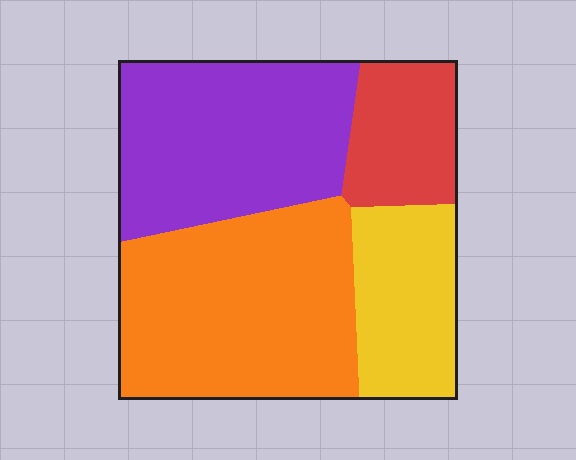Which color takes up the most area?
Orange, at roughly 35%.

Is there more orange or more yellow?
Orange.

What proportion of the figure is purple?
Purple takes up between a quarter and a half of the figure.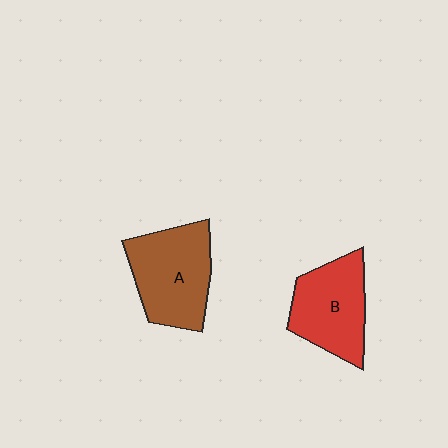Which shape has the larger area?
Shape A (brown).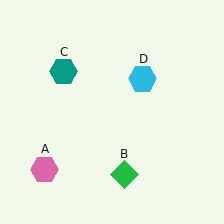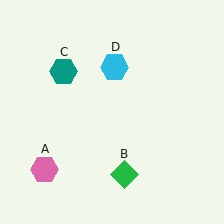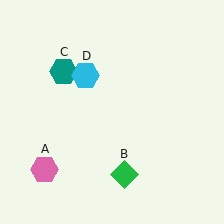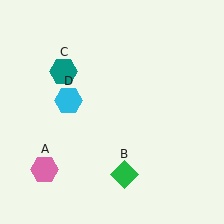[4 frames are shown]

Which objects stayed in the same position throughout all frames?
Pink hexagon (object A) and green diamond (object B) and teal hexagon (object C) remained stationary.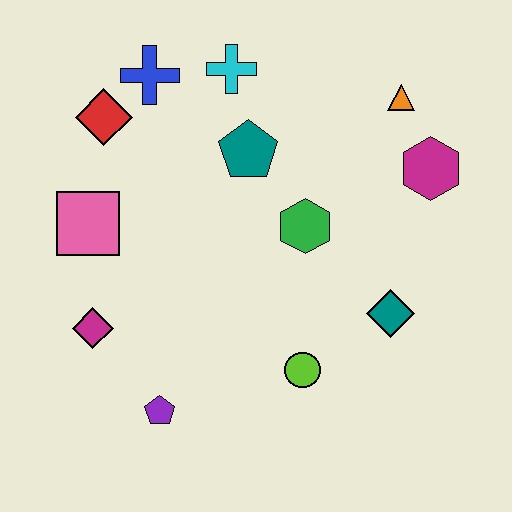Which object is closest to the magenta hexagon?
The orange triangle is closest to the magenta hexagon.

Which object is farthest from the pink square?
The magenta hexagon is farthest from the pink square.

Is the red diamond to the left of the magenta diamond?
No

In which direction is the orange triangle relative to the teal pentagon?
The orange triangle is to the right of the teal pentagon.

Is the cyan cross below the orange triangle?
No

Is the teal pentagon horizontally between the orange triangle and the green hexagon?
No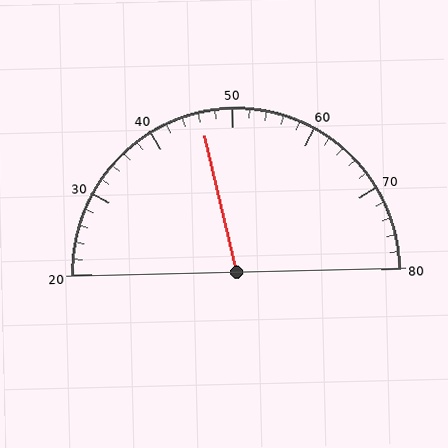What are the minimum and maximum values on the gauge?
The gauge ranges from 20 to 80.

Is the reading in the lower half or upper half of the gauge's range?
The reading is in the lower half of the range (20 to 80).